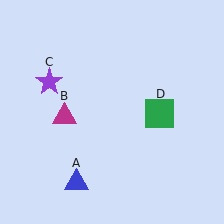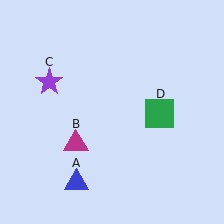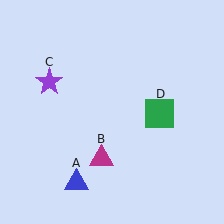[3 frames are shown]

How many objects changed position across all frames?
1 object changed position: magenta triangle (object B).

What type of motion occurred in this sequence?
The magenta triangle (object B) rotated counterclockwise around the center of the scene.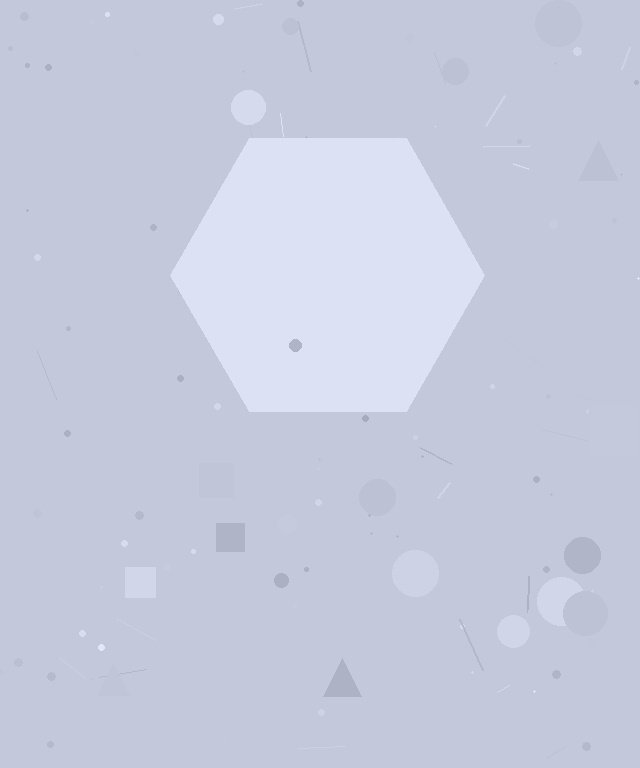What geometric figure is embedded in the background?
A hexagon is embedded in the background.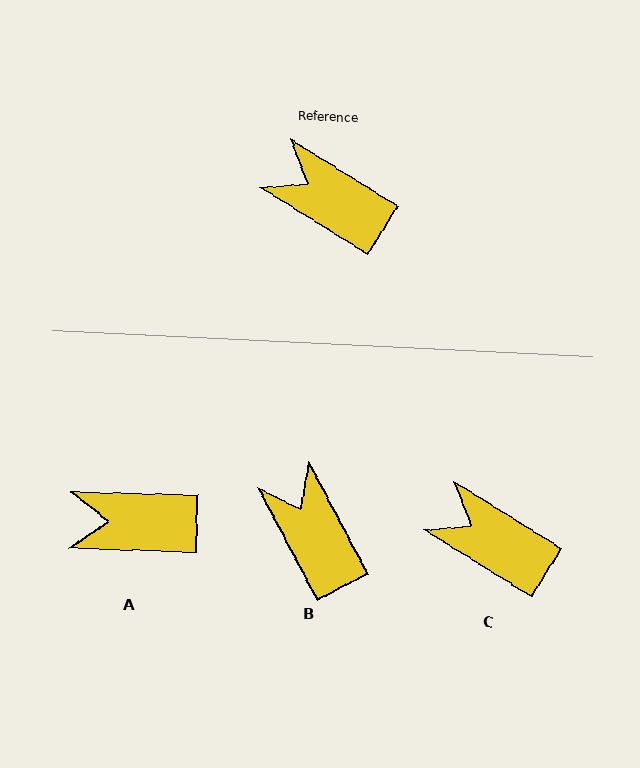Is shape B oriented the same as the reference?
No, it is off by about 30 degrees.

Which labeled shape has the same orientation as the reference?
C.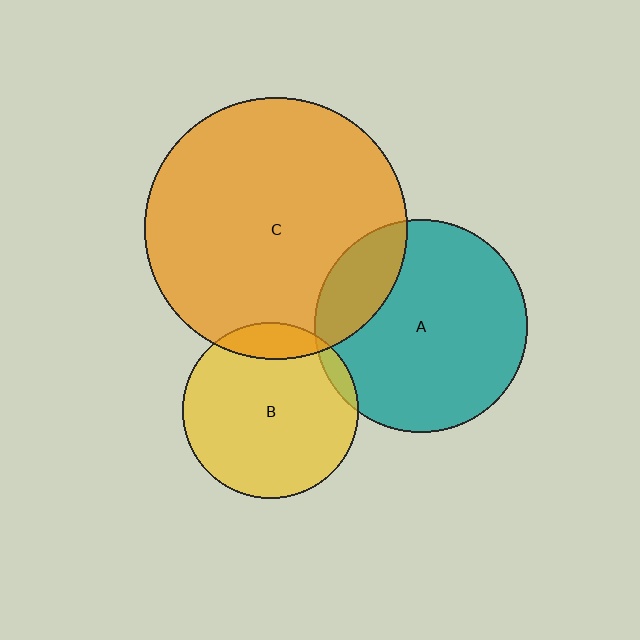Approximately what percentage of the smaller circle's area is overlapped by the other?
Approximately 5%.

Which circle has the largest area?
Circle C (orange).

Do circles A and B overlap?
Yes.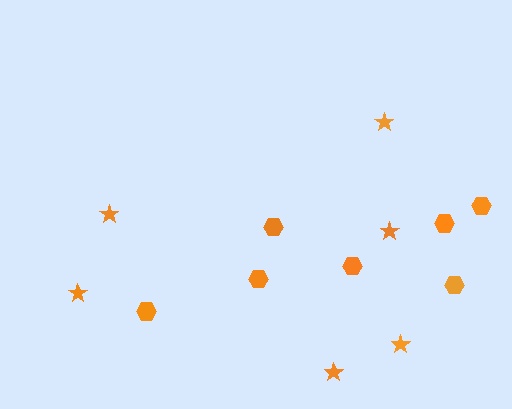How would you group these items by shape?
There are 2 groups: one group of hexagons (7) and one group of stars (6).